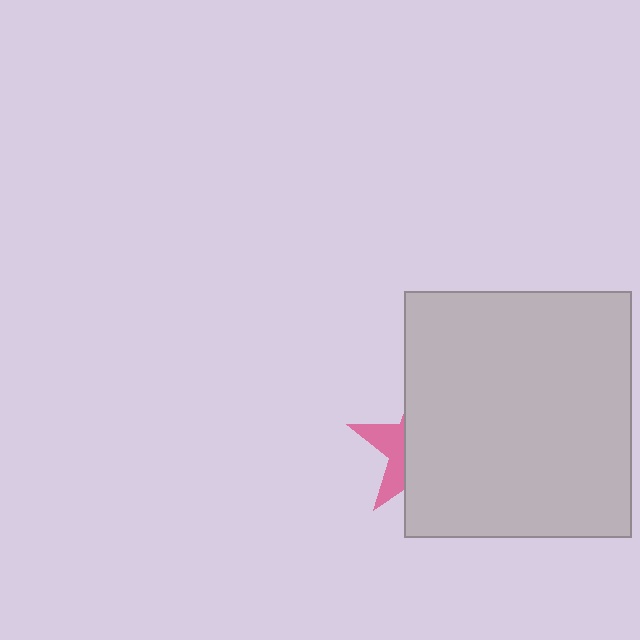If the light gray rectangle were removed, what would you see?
You would see the complete pink star.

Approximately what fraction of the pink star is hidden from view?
Roughly 70% of the pink star is hidden behind the light gray rectangle.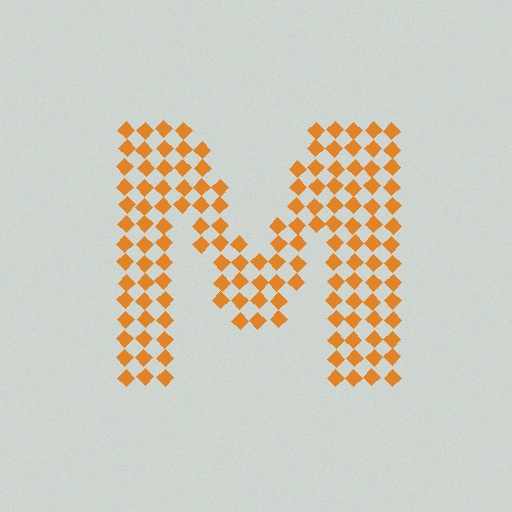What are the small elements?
The small elements are diamonds.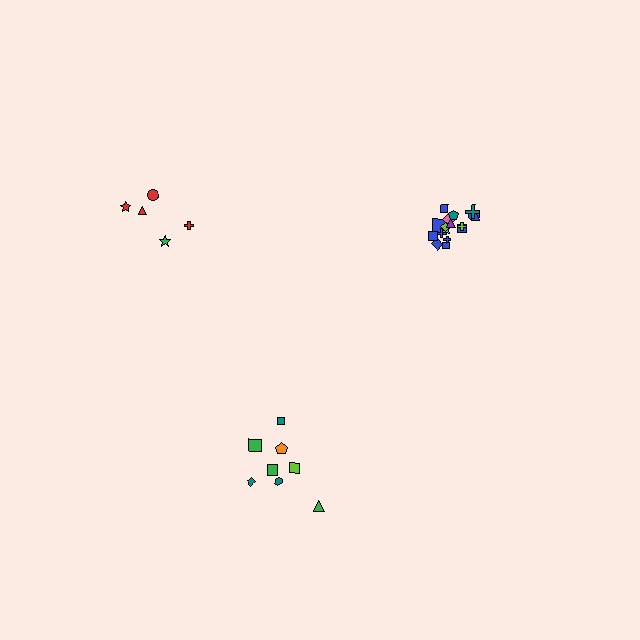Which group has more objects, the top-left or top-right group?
The top-right group.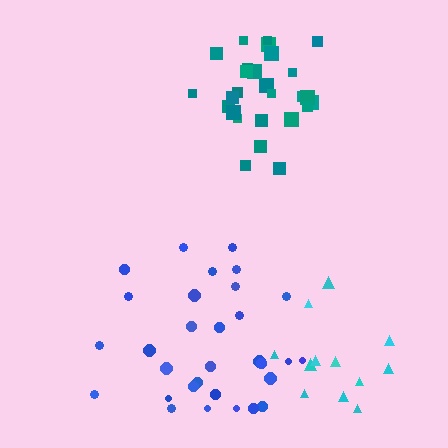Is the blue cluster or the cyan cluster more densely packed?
Blue.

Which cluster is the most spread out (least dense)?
Cyan.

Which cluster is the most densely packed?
Teal.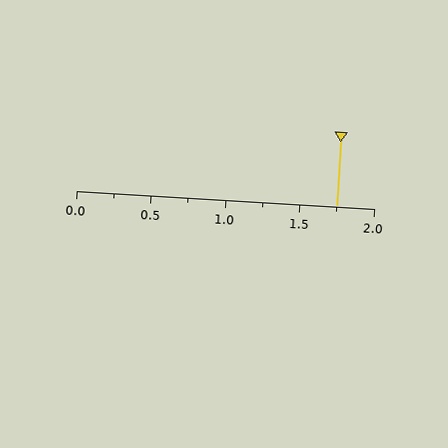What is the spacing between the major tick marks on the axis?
The major ticks are spaced 0.5 apart.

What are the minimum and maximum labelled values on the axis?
The axis runs from 0.0 to 2.0.